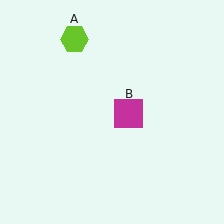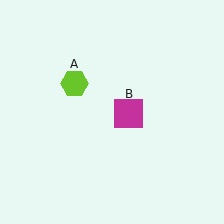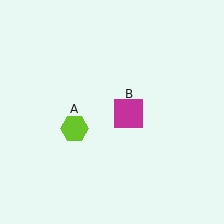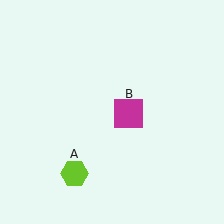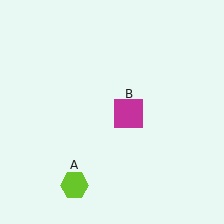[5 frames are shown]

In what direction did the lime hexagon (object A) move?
The lime hexagon (object A) moved down.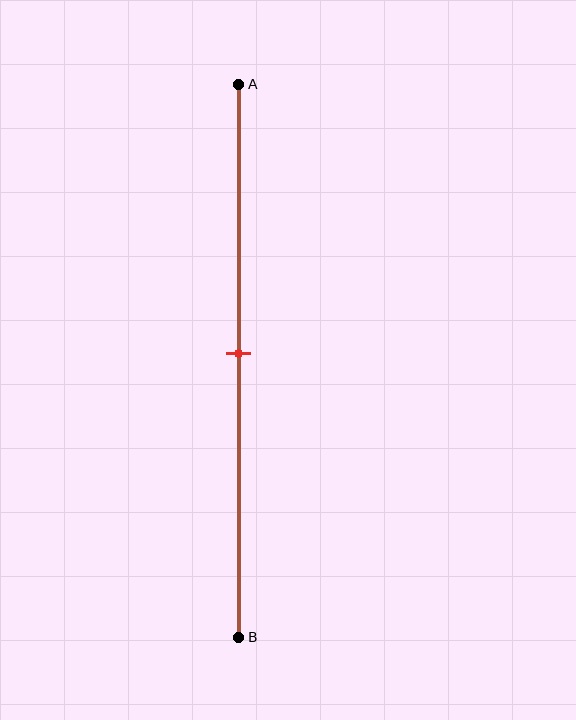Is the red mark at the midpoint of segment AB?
Yes, the mark is approximately at the midpoint.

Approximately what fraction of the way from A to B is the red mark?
The red mark is approximately 50% of the way from A to B.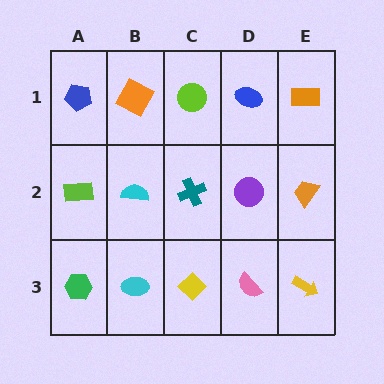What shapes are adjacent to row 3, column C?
A teal cross (row 2, column C), a cyan ellipse (row 3, column B), a pink semicircle (row 3, column D).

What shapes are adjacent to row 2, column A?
A blue pentagon (row 1, column A), a green hexagon (row 3, column A), a cyan semicircle (row 2, column B).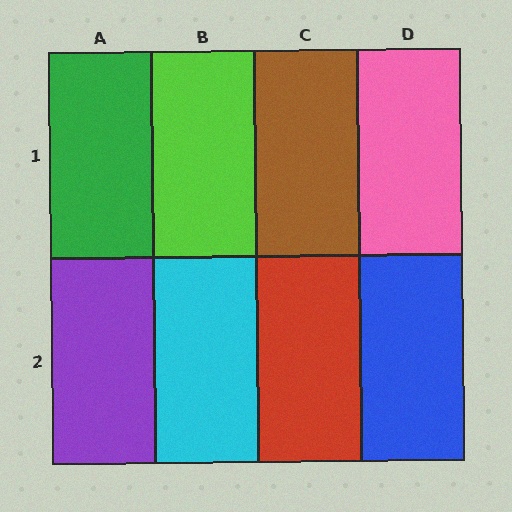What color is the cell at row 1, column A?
Green.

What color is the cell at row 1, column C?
Brown.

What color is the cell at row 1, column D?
Pink.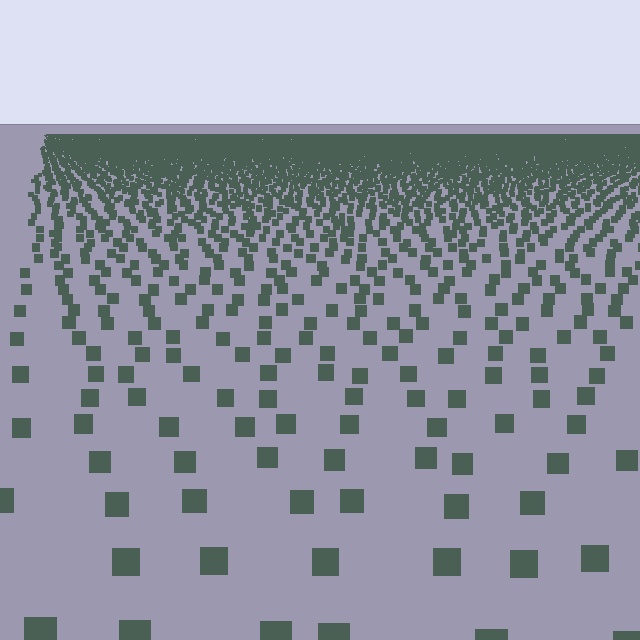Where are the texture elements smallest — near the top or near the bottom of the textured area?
Near the top.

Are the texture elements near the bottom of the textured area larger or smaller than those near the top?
Larger. Near the bottom, elements are closer to the viewer and appear at a bigger on-screen size.